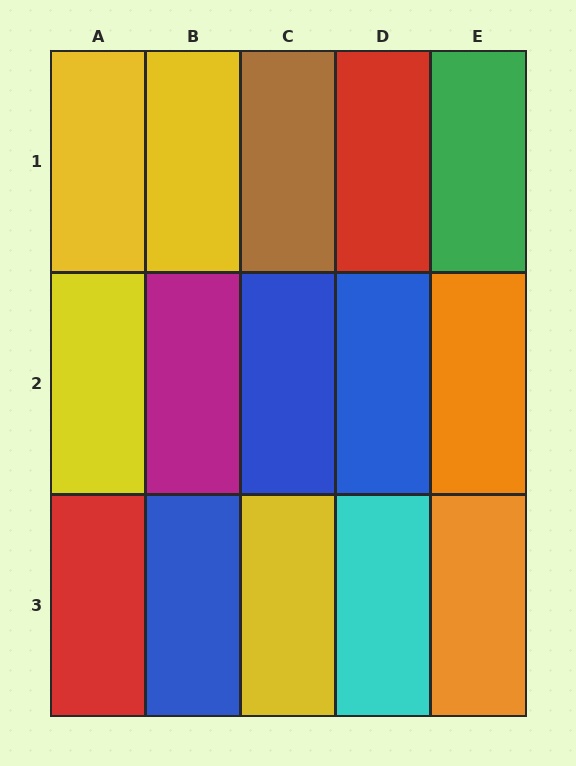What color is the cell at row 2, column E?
Orange.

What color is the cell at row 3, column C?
Yellow.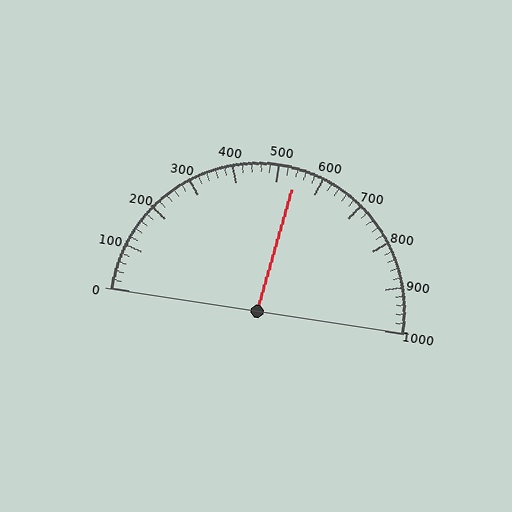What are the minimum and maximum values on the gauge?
The gauge ranges from 0 to 1000.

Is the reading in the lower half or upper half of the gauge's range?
The reading is in the upper half of the range (0 to 1000).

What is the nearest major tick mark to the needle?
The nearest major tick mark is 500.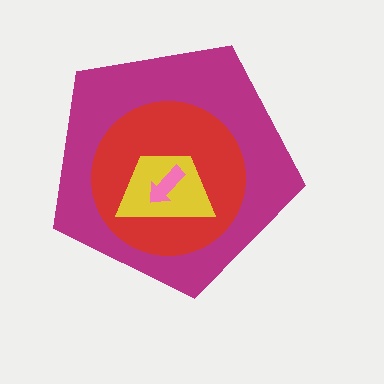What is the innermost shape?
The pink arrow.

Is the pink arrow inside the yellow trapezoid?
Yes.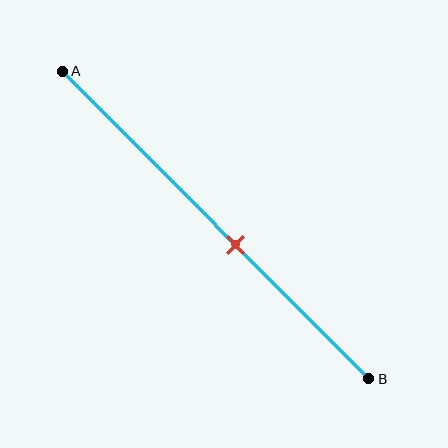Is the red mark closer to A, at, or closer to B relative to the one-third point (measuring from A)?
The red mark is closer to point B than the one-third point of segment AB.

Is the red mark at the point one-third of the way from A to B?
No, the mark is at about 55% from A, not at the 33% one-third point.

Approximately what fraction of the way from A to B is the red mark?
The red mark is approximately 55% of the way from A to B.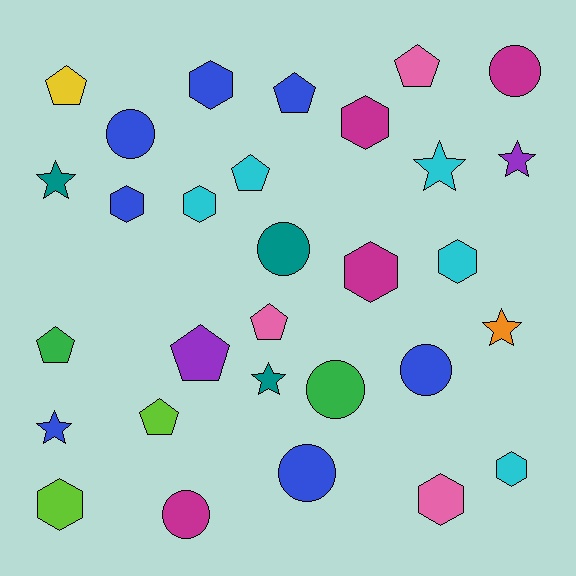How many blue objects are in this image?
There are 7 blue objects.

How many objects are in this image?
There are 30 objects.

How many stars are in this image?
There are 6 stars.